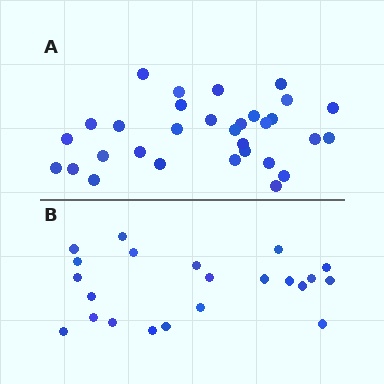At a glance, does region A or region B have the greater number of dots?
Region A (the top region) has more dots.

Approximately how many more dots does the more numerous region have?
Region A has roughly 8 or so more dots than region B.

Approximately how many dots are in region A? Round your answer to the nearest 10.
About 30 dots. (The exact count is 31, which rounds to 30.)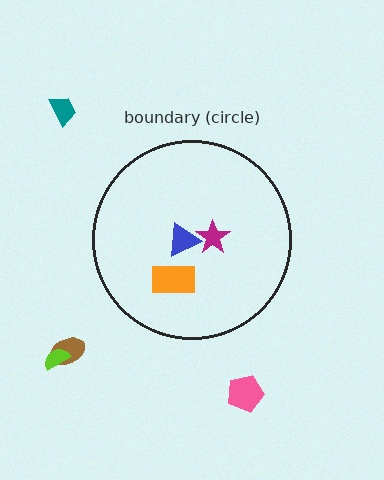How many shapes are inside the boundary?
3 inside, 4 outside.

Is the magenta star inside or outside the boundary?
Inside.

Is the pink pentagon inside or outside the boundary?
Outside.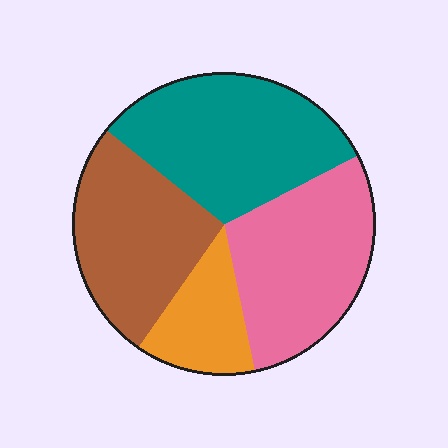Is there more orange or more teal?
Teal.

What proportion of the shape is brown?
Brown covers 26% of the shape.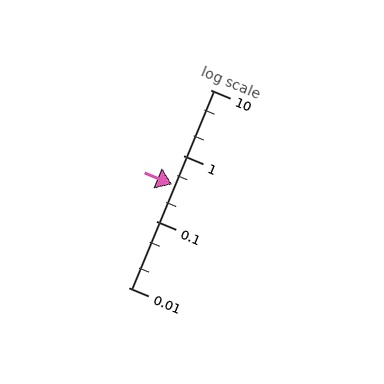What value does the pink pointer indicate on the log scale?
The pointer indicates approximately 0.36.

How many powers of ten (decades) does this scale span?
The scale spans 3 decades, from 0.01 to 10.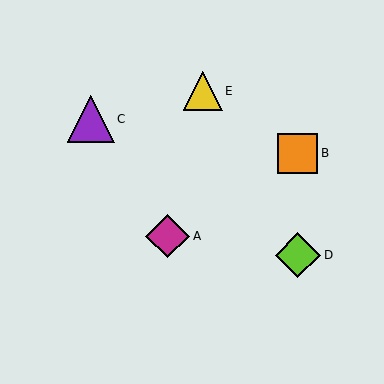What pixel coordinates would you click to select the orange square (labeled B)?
Click at (298, 153) to select the orange square B.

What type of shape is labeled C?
Shape C is a purple triangle.